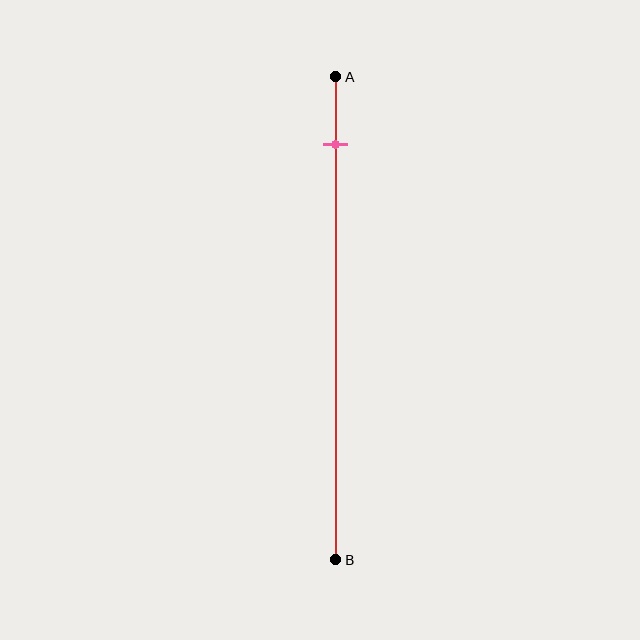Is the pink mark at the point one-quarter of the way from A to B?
No, the mark is at about 15% from A, not at the 25% one-quarter point.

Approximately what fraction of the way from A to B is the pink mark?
The pink mark is approximately 15% of the way from A to B.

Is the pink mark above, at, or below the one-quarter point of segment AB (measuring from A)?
The pink mark is above the one-quarter point of segment AB.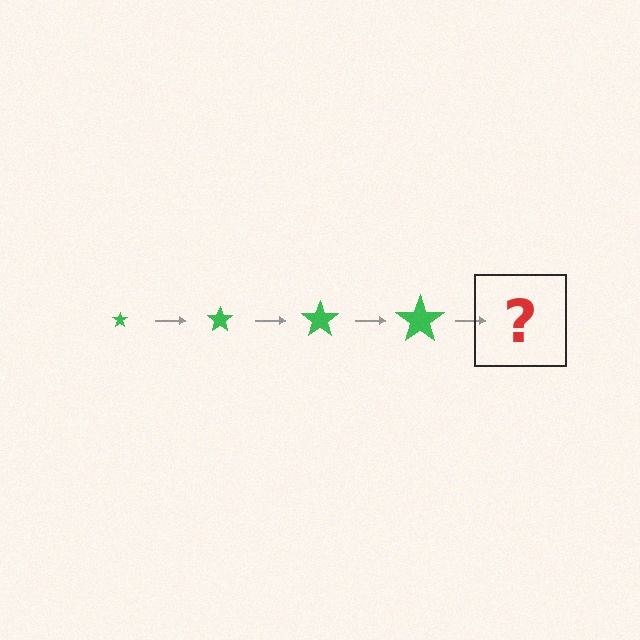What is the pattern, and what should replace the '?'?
The pattern is that the star gets progressively larger each step. The '?' should be a green star, larger than the previous one.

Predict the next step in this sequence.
The next step is a green star, larger than the previous one.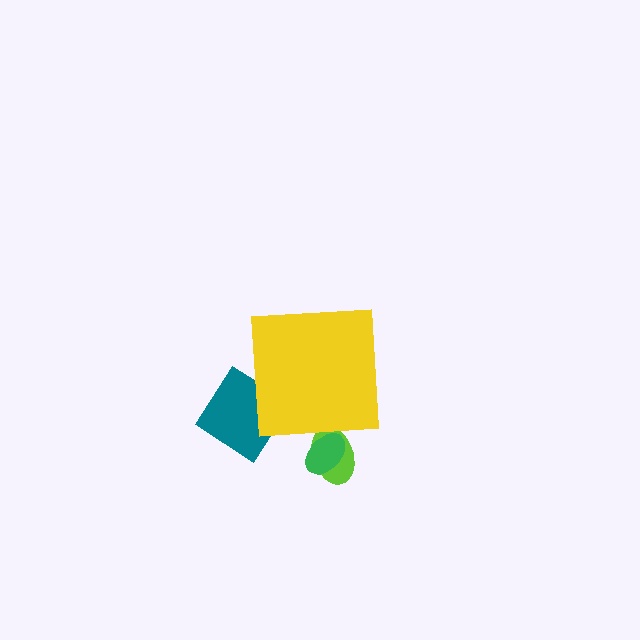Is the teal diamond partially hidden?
Yes, the teal diamond is partially hidden behind the yellow square.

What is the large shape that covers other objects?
A yellow square.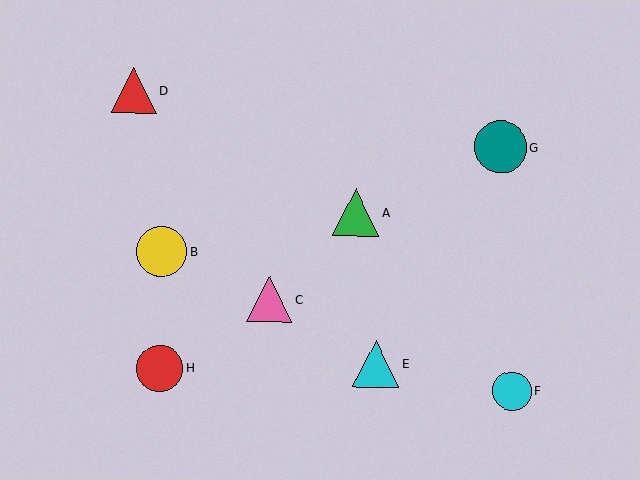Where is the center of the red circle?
The center of the red circle is at (160, 368).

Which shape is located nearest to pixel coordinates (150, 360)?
The red circle (labeled H) at (160, 368) is nearest to that location.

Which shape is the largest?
The teal circle (labeled G) is the largest.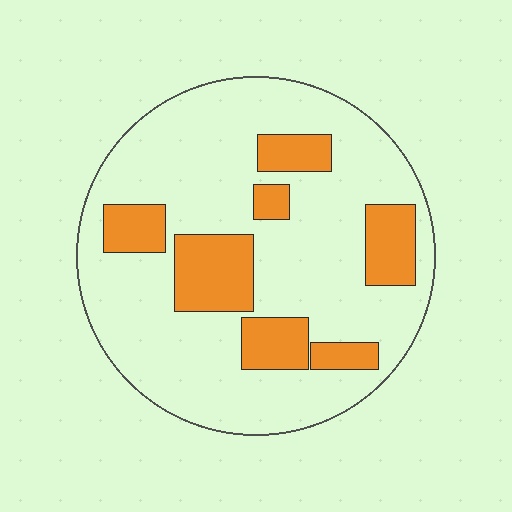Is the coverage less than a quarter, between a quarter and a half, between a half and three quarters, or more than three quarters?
Less than a quarter.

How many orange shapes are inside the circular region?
7.